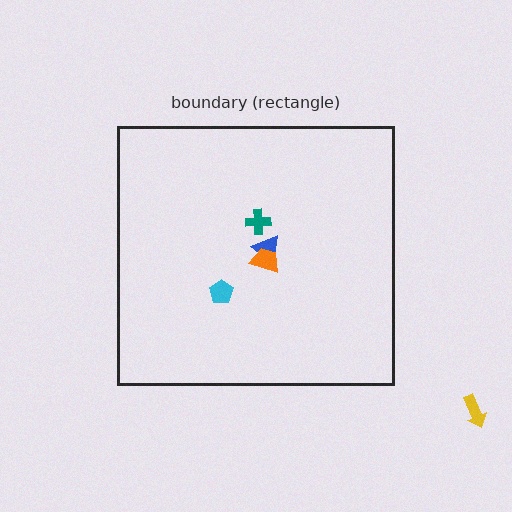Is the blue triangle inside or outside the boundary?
Inside.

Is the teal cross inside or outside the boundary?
Inside.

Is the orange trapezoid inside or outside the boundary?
Inside.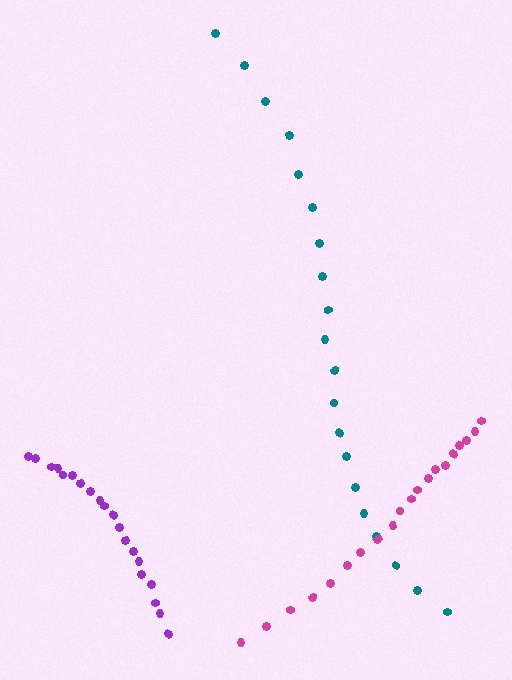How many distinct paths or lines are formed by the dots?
There are 3 distinct paths.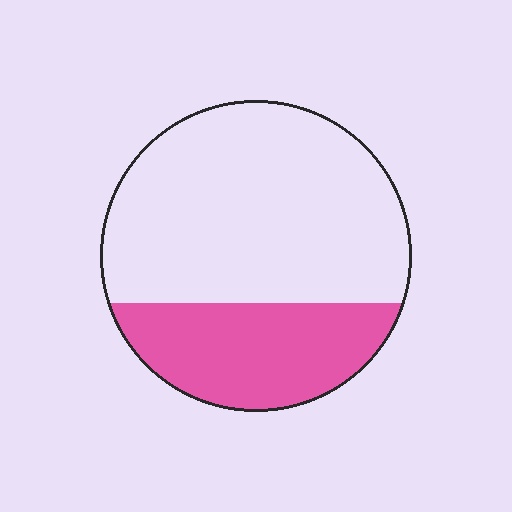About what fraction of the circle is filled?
About one third (1/3).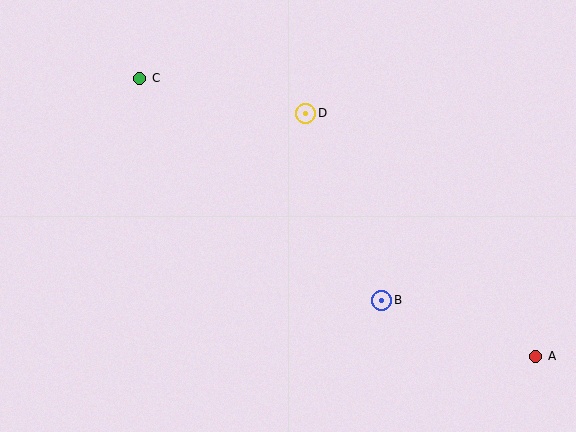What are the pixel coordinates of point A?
Point A is at (536, 356).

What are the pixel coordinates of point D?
Point D is at (306, 113).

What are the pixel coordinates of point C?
Point C is at (140, 78).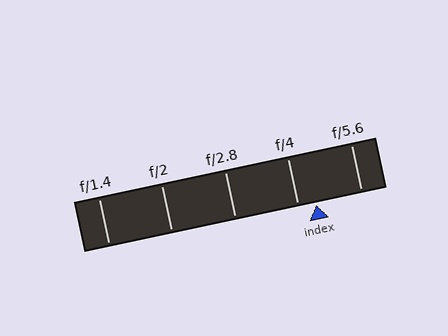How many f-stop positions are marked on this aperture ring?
There are 5 f-stop positions marked.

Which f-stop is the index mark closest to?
The index mark is closest to f/4.